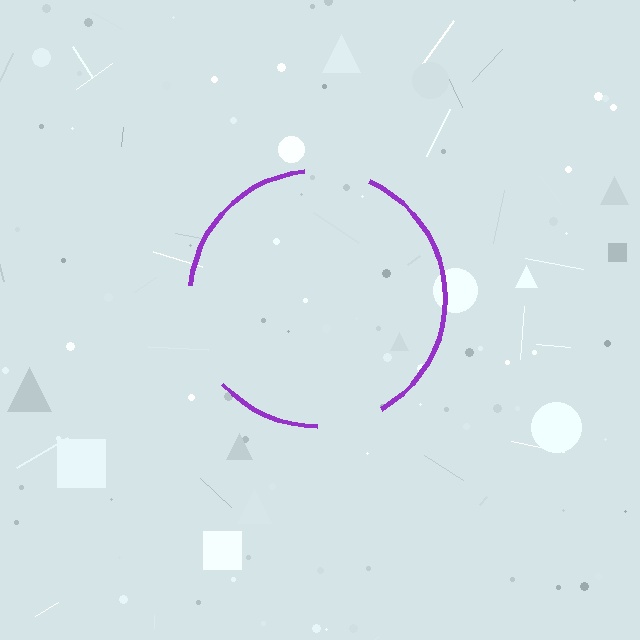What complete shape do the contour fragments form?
The contour fragments form a circle.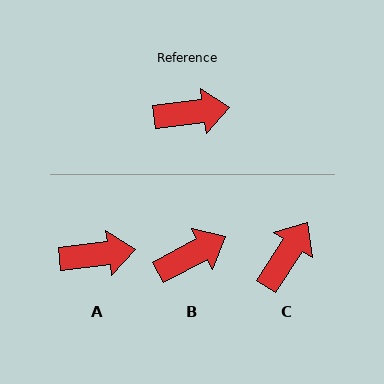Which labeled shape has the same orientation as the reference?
A.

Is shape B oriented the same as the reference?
No, it is off by about 21 degrees.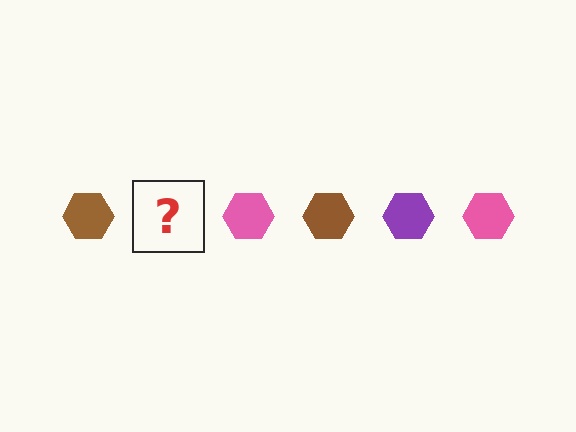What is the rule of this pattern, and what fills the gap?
The rule is that the pattern cycles through brown, purple, pink hexagons. The gap should be filled with a purple hexagon.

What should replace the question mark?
The question mark should be replaced with a purple hexagon.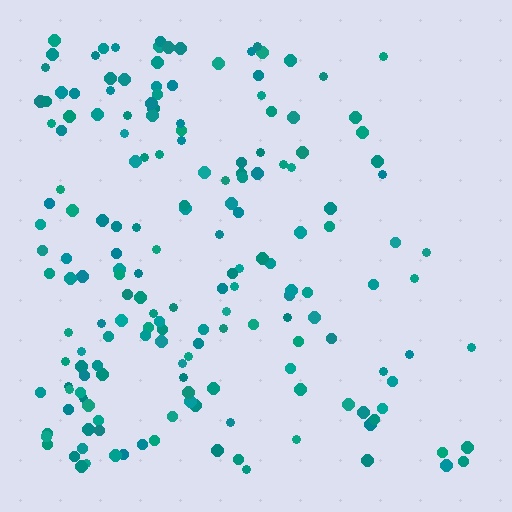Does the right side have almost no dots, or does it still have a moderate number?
Still a moderate number, just noticeably fewer than the left.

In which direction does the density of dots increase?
From right to left, with the left side densest.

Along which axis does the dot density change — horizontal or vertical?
Horizontal.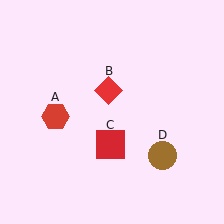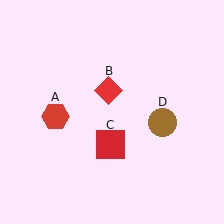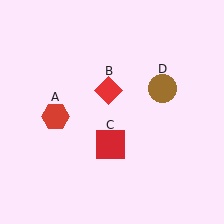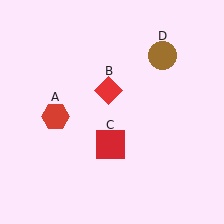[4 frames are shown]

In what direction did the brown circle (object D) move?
The brown circle (object D) moved up.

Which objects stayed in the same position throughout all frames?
Red hexagon (object A) and red diamond (object B) and red square (object C) remained stationary.